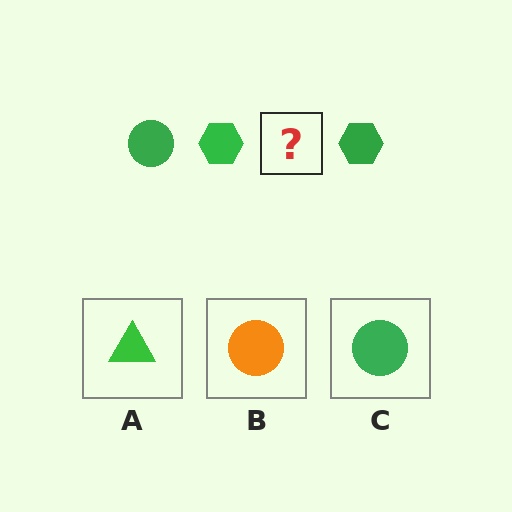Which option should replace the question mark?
Option C.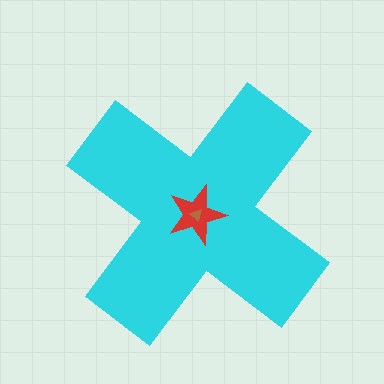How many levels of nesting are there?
3.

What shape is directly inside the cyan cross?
The red star.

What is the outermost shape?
The cyan cross.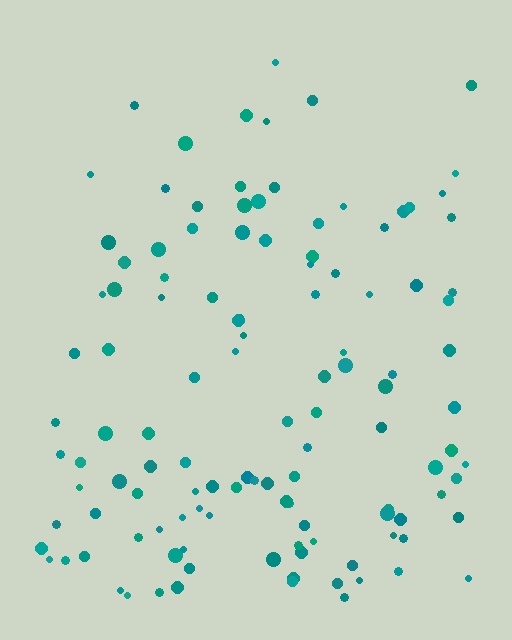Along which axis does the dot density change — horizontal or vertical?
Vertical.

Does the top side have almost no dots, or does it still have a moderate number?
Still a moderate number, just noticeably fewer than the bottom.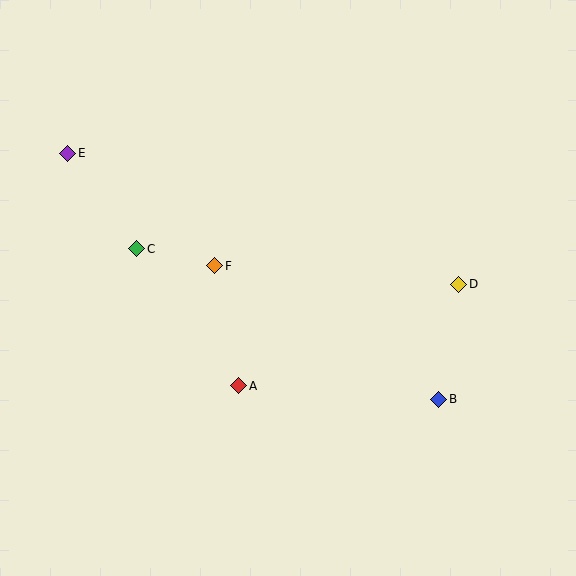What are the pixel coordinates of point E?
Point E is at (68, 153).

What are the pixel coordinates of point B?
Point B is at (439, 399).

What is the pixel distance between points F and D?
The distance between F and D is 245 pixels.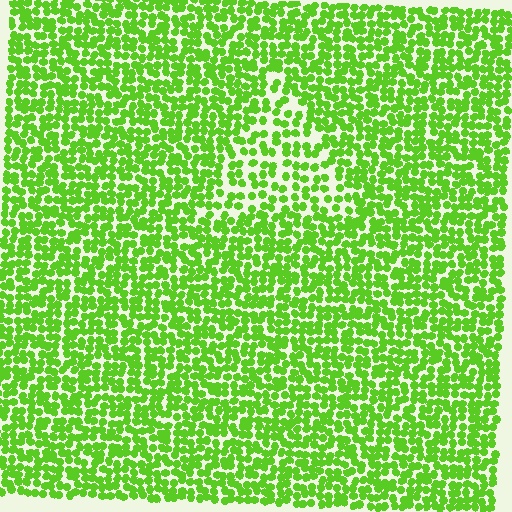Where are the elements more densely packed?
The elements are more densely packed outside the triangle boundary.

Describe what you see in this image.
The image contains small lime elements arranged at two different densities. A triangle-shaped region is visible where the elements are less densely packed than the surrounding area.